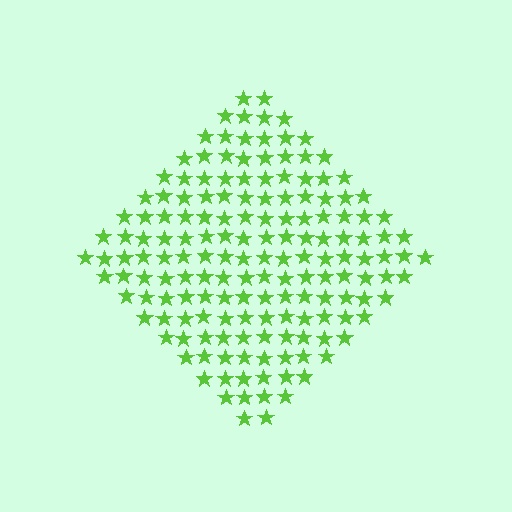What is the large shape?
The large shape is a diamond.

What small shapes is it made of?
It is made of small stars.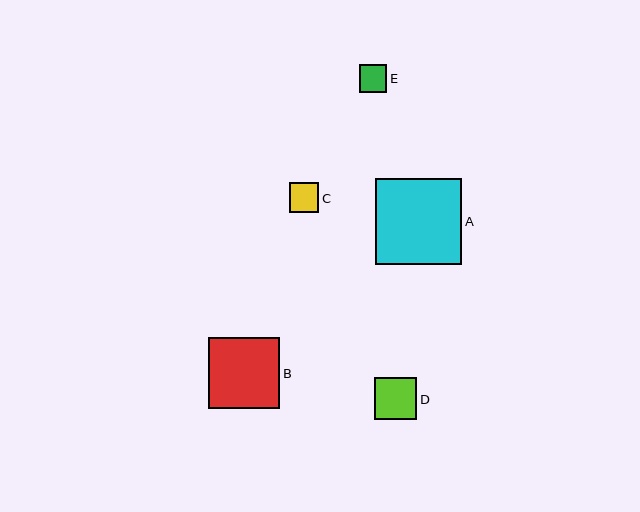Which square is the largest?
Square A is the largest with a size of approximately 87 pixels.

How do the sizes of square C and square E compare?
Square C and square E are approximately the same size.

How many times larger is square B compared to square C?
Square B is approximately 2.4 times the size of square C.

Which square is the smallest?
Square E is the smallest with a size of approximately 28 pixels.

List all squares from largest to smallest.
From largest to smallest: A, B, D, C, E.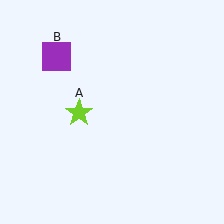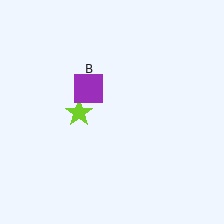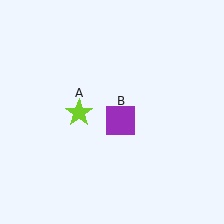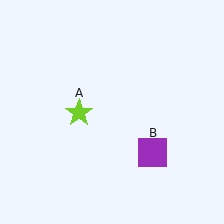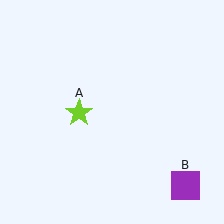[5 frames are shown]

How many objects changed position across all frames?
1 object changed position: purple square (object B).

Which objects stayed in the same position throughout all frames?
Lime star (object A) remained stationary.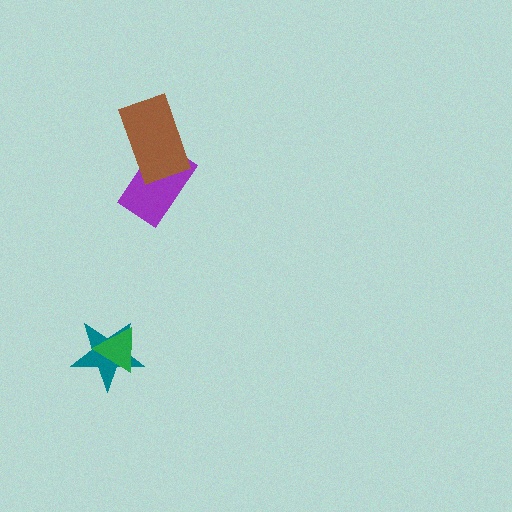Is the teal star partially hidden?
Yes, it is partially covered by another shape.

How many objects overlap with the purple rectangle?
1 object overlaps with the purple rectangle.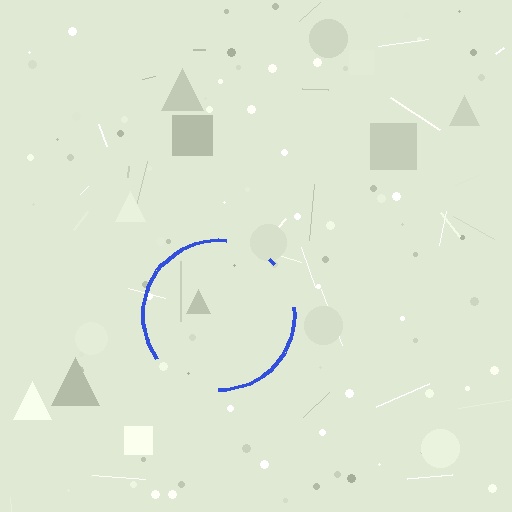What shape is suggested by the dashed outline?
The dashed outline suggests a circle.